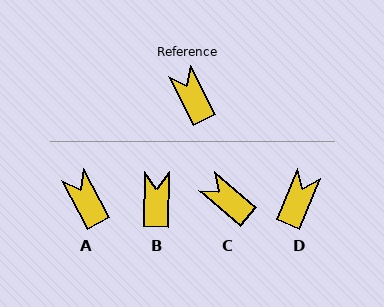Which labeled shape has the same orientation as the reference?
A.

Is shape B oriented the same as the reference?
No, it is off by about 30 degrees.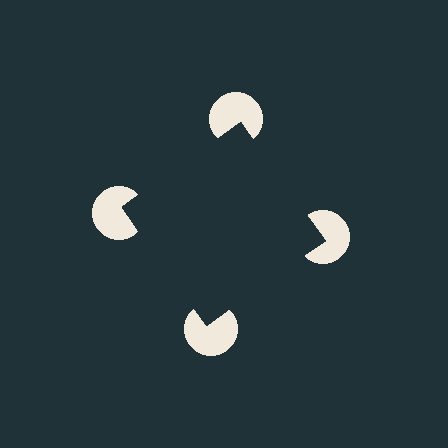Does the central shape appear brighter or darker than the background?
It typically appears slightly darker than the background, even though no actual brightness change is drawn.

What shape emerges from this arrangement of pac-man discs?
An illusory square — its edges are inferred from the aligned wedge cuts in the pac-man discs, not physically drawn.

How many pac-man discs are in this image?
There are 4 — one at each vertex of the illusory square.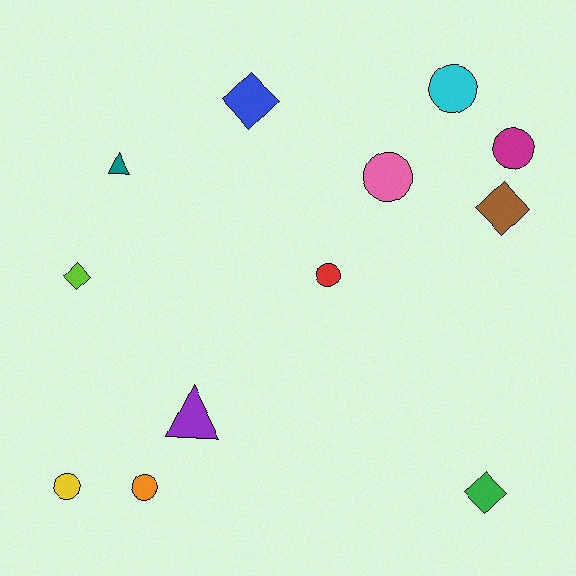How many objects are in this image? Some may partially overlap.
There are 12 objects.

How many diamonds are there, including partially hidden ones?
There are 4 diamonds.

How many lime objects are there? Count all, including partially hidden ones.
There is 1 lime object.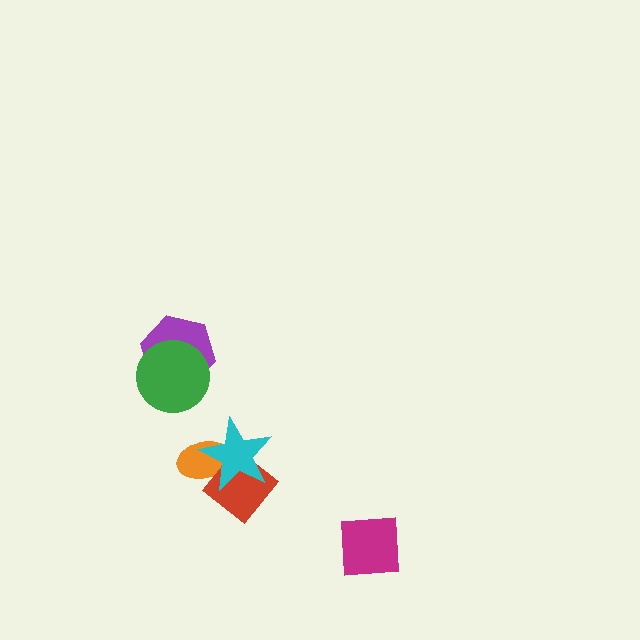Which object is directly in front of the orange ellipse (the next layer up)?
The red diamond is directly in front of the orange ellipse.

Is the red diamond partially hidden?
Yes, it is partially covered by another shape.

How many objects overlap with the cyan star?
2 objects overlap with the cyan star.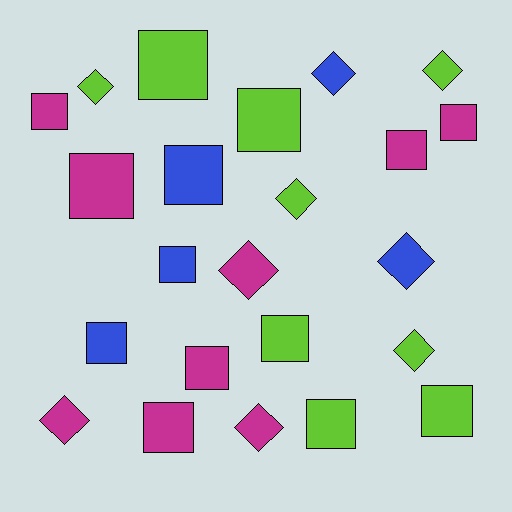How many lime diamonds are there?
There are 4 lime diamonds.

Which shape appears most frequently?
Square, with 14 objects.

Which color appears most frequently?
Magenta, with 9 objects.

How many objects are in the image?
There are 23 objects.